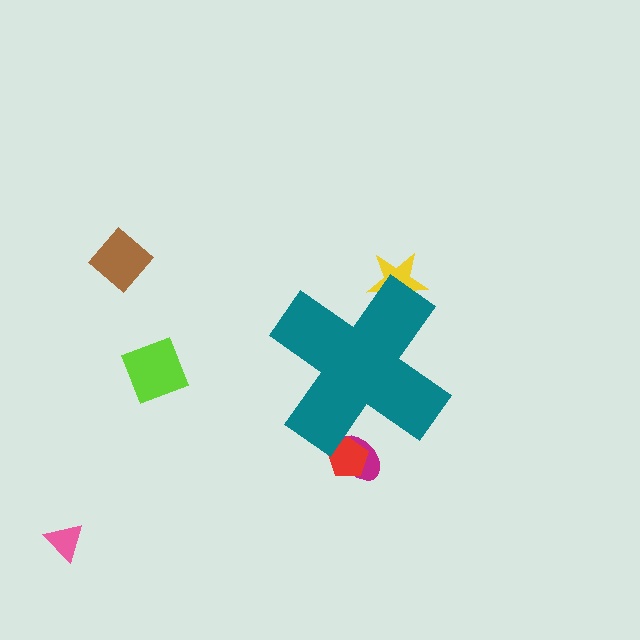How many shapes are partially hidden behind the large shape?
3 shapes are partially hidden.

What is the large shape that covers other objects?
A teal cross.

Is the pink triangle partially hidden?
No, the pink triangle is fully visible.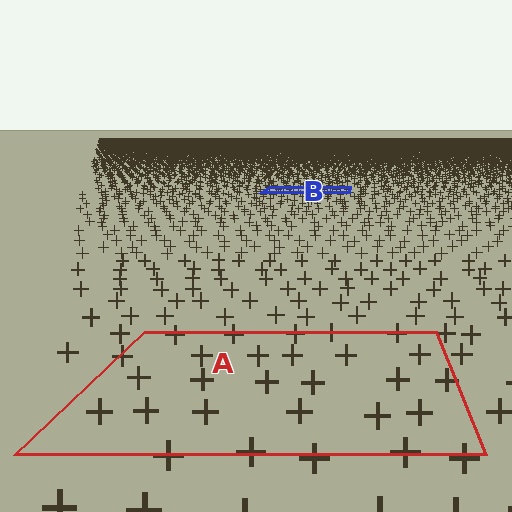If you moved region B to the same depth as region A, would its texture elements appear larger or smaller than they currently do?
They would appear larger. At a closer depth, the same texture elements are projected at a bigger on-screen size.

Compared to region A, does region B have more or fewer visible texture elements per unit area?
Region B has more texture elements per unit area — they are packed more densely because it is farther away.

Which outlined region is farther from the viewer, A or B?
Region B is farther from the viewer — the texture elements inside it appear smaller and more densely packed.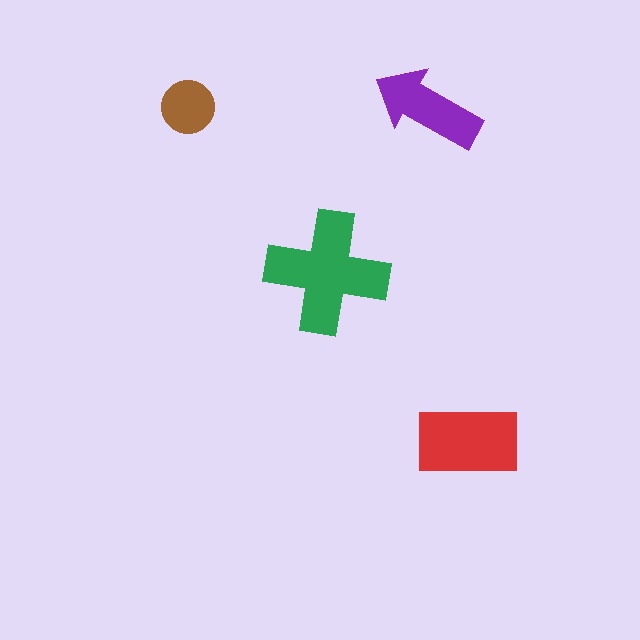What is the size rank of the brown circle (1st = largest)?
4th.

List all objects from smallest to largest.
The brown circle, the purple arrow, the red rectangle, the green cross.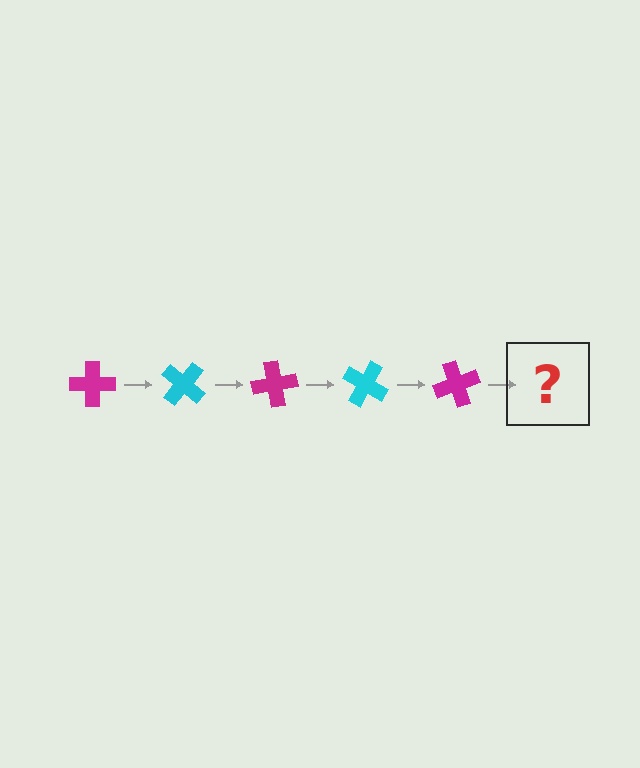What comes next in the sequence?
The next element should be a cyan cross, rotated 200 degrees from the start.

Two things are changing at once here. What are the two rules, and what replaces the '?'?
The two rules are that it rotates 40 degrees each step and the color cycles through magenta and cyan. The '?' should be a cyan cross, rotated 200 degrees from the start.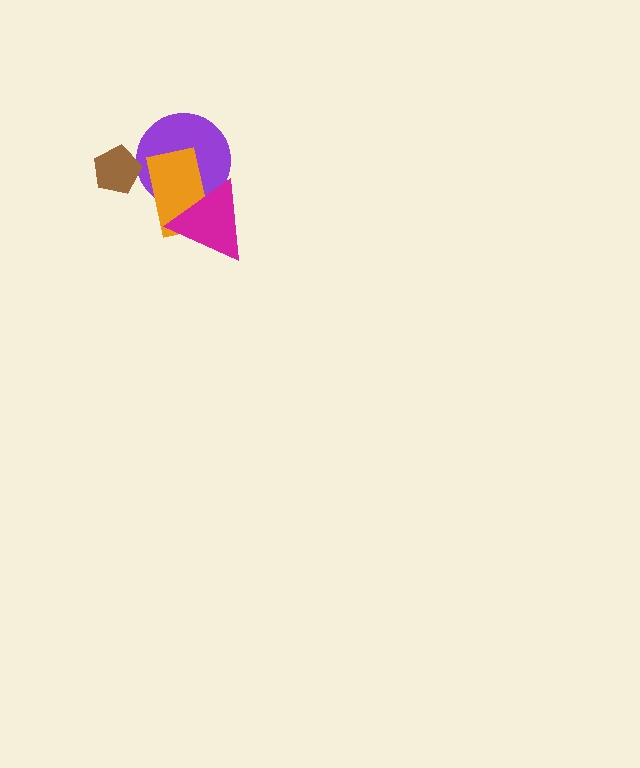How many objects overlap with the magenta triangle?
2 objects overlap with the magenta triangle.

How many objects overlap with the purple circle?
2 objects overlap with the purple circle.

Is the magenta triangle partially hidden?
No, no other shape covers it.